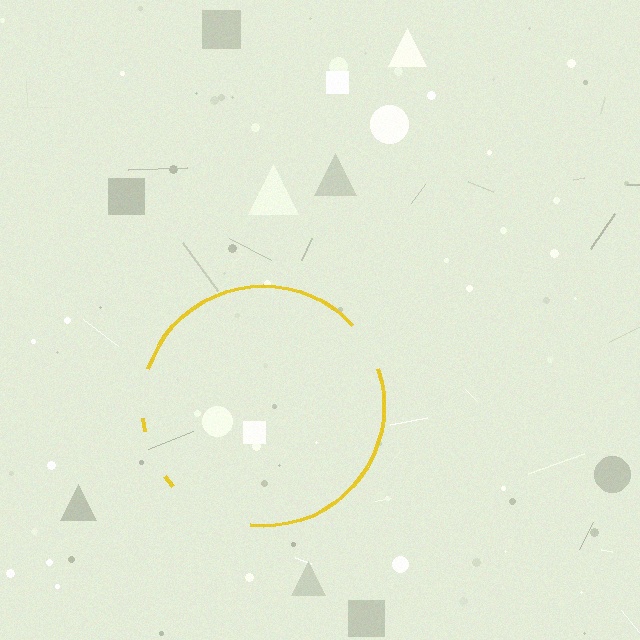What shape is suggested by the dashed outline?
The dashed outline suggests a circle.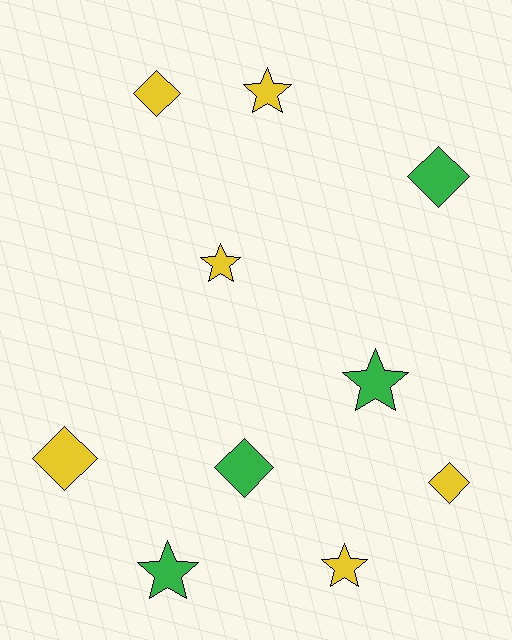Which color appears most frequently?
Yellow, with 6 objects.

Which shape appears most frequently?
Diamond, with 5 objects.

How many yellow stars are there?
There are 3 yellow stars.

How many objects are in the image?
There are 10 objects.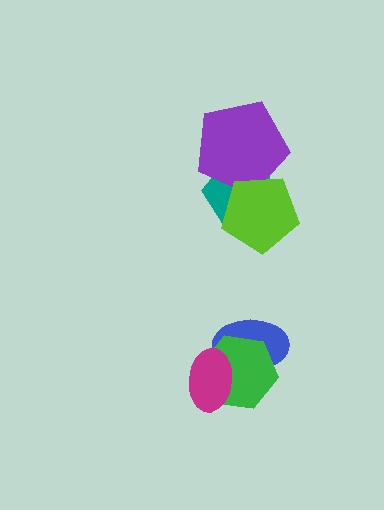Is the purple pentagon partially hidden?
Yes, it is partially covered by another shape.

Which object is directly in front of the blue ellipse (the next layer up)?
The green hexagon is directly in front of the blue ellipse.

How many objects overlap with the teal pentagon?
2 objects overlap with the teal pentagon.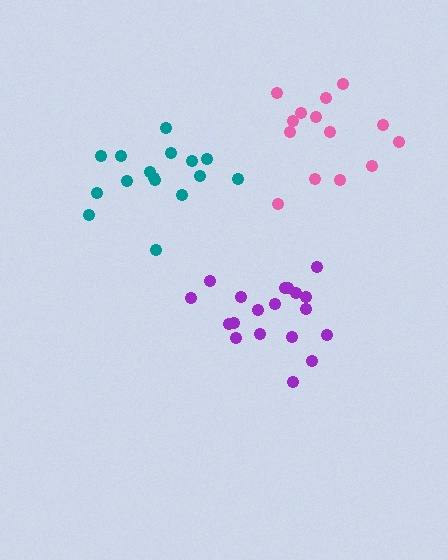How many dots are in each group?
Group 1: 16 dots, Group 2: 14 dots, Group 3: 19 dots (49 total).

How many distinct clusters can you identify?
There are 3 distinct clusters.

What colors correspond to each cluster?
The clusters are colored: teal, pink, purple.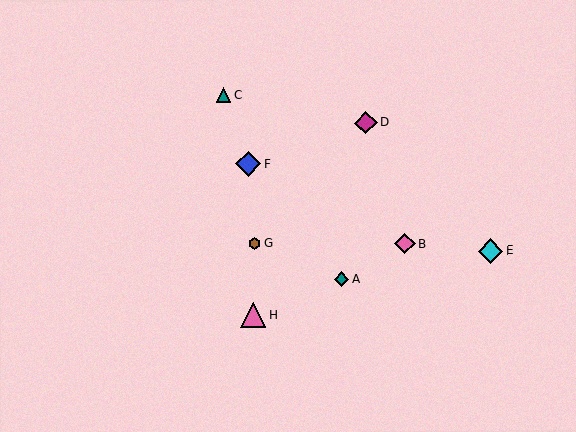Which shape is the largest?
The pink triangle (labeled H) is the largest.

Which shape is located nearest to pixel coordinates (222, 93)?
The teal triangle (labeled C) at (224, 96) is nearest to that location.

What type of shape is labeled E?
Shape E is a cyan diamond.